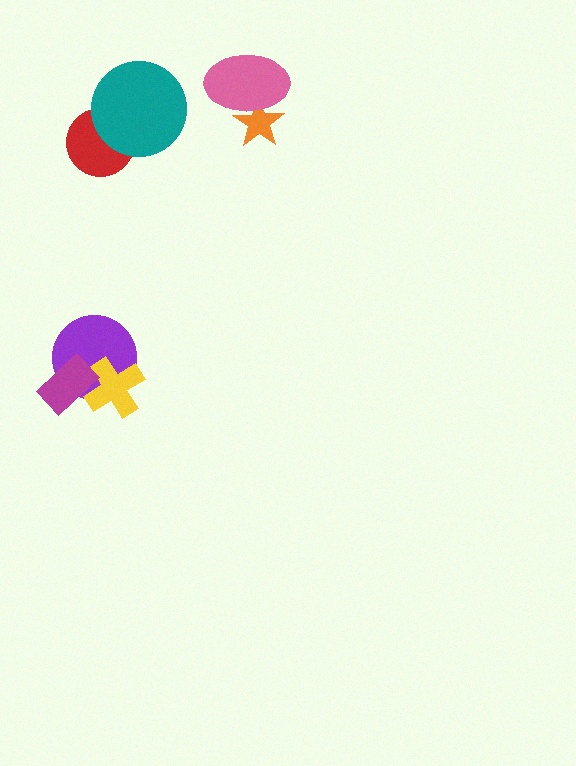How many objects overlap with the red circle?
1 object overlaps with the red circle.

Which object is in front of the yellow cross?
The magenta rectangle is in front of the yellow cross.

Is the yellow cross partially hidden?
Yes, it is partially covered by another shape.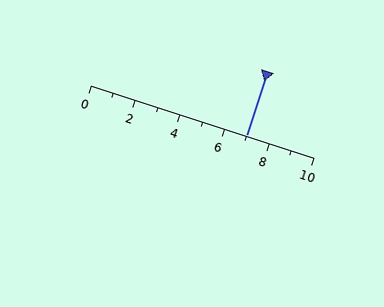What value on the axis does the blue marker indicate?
The marker indicates approximately 7.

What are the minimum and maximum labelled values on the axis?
The axis runs from 0 to 10.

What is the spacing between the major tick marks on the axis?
The major ticks are spaced 2 apart.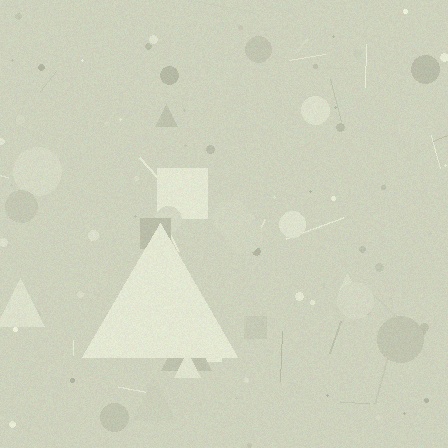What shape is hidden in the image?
A triangle is hidden in the image.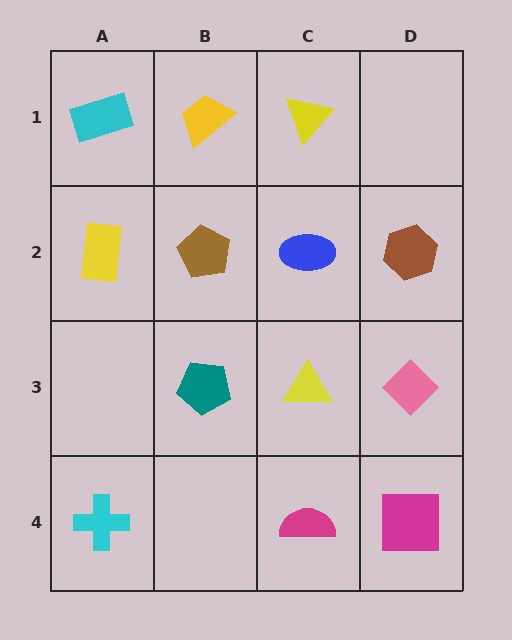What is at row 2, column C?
A blue ellipse.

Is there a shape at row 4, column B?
No, that cell is empty.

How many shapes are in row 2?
4 shapes.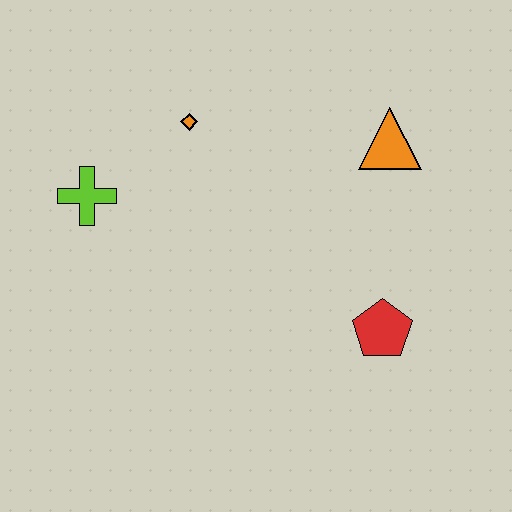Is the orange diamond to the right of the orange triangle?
No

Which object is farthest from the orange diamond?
The red pentagon is farthest from the orange diamond.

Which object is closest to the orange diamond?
The lime cross is closest to the orange diamond.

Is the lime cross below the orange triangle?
Yes